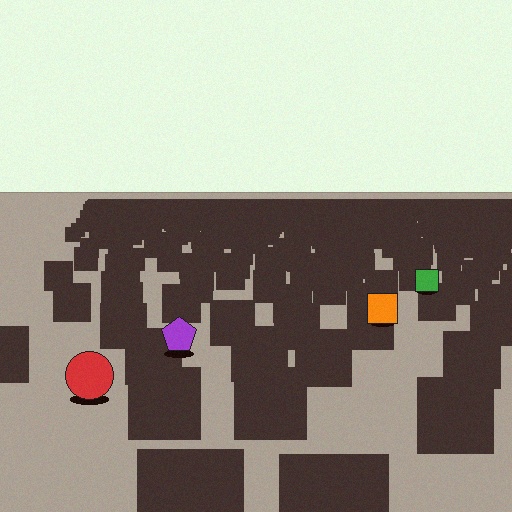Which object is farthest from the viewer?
The green square is farthest from the viewer. It appears smaller and the ground texture around it is denser.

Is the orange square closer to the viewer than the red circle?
No. The red circle is closer — you can tell from the texture gradient: the ground texture is coarser near it.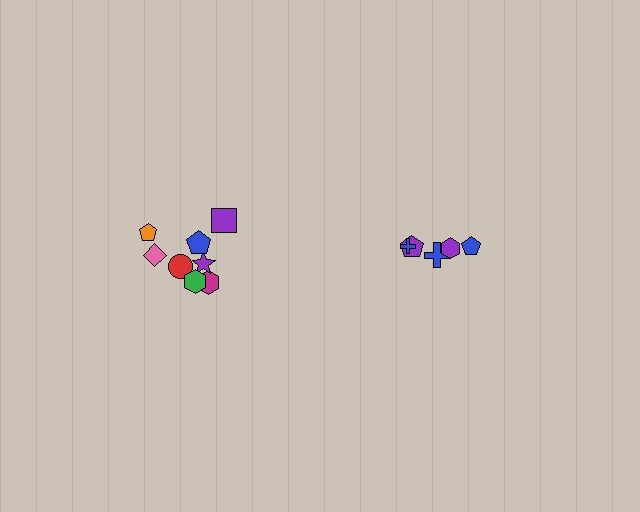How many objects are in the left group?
There are 8 objects.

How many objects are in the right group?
There are 5 objects.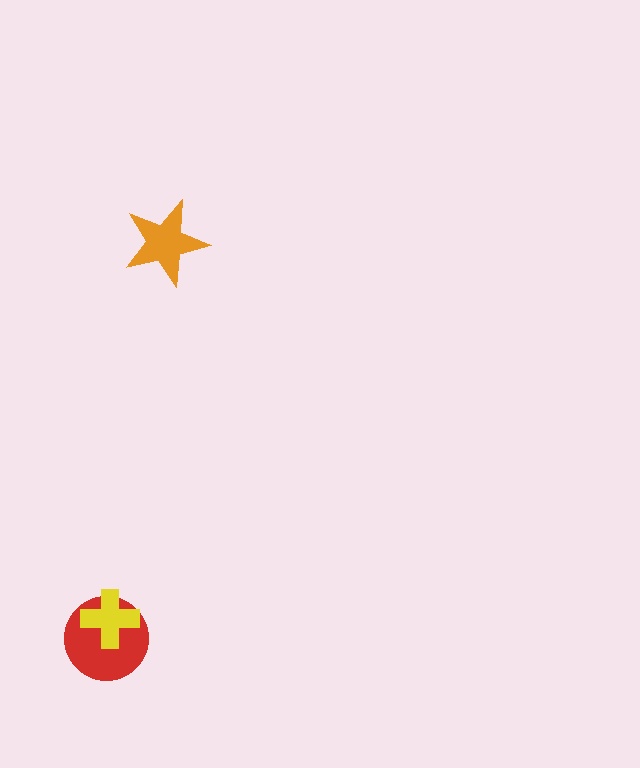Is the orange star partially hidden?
No, no other shape covers it.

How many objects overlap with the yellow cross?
1 object overlaps with the yellow cross.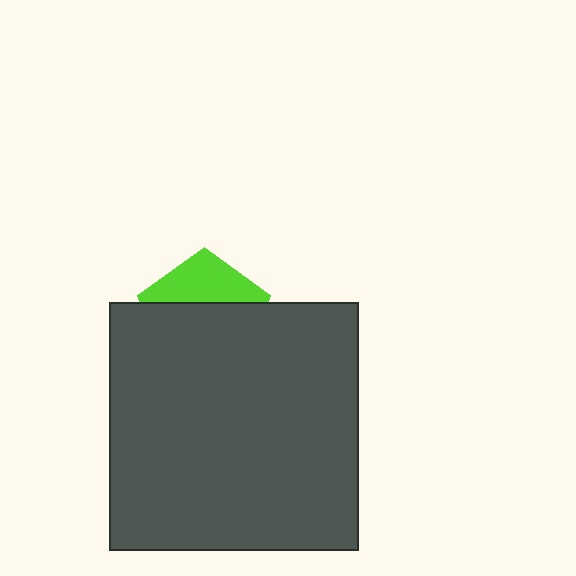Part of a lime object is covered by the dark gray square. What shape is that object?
It is a pentagon.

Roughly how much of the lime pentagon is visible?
A small part of it is visible (roughly 34%).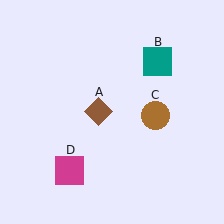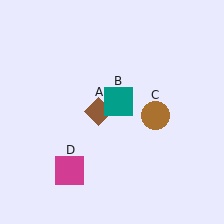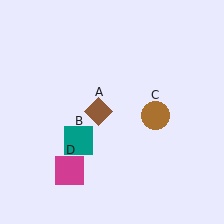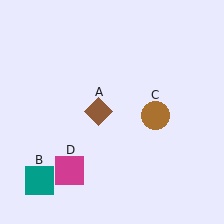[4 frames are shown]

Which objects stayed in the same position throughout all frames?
Brown diamond (object A) and brown circle (object C) and magenta square (object D) remained stationary.